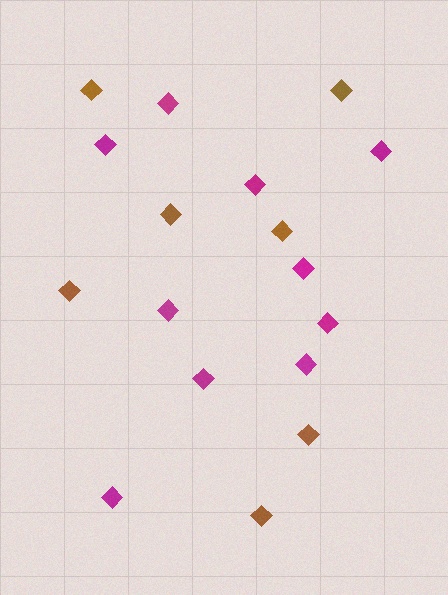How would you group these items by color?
There are 2 groups: one group of magenta diamonds (10) and one group of brown diamonds (7).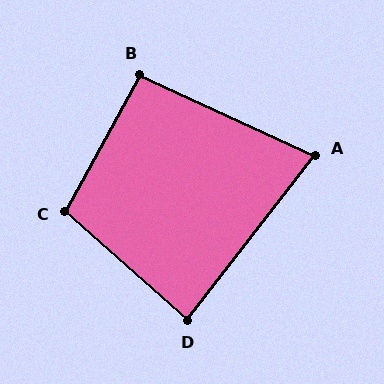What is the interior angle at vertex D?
Approximately 86 degrees (approximately right).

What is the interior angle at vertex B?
Approximately 94 degrees (approximately right).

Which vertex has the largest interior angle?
C, at approximately 103 degrees.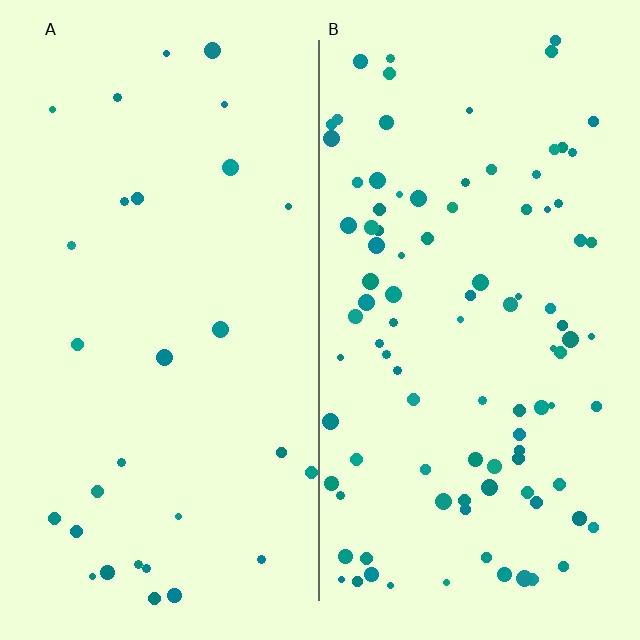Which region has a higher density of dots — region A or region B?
B (the right).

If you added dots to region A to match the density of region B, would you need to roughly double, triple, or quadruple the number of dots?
Approximately triple.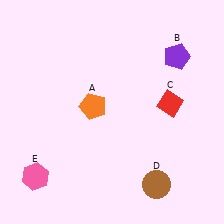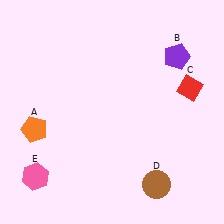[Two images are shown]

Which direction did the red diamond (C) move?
The red diamond (C) moved right.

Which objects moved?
The objects that moved are: the orange pentagon (A), the red diamond (C).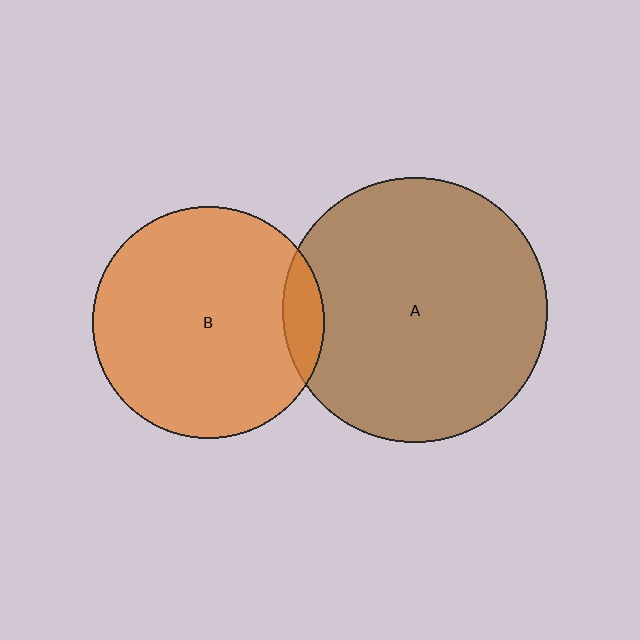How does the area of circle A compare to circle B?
Approximately 1.3 times.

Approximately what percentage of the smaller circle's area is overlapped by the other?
Approximately 10%.